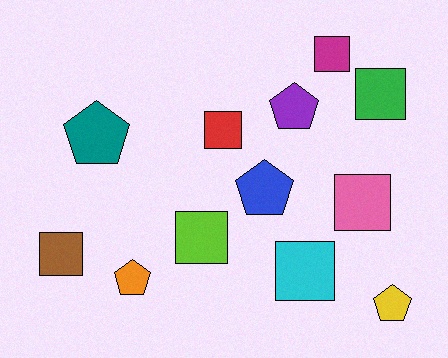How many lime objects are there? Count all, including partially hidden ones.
There is 1 lime object.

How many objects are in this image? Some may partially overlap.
There are 12 objects.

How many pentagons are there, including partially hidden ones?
There are 5 pentagons.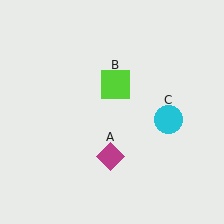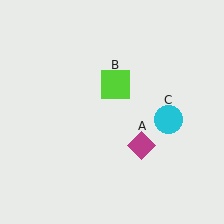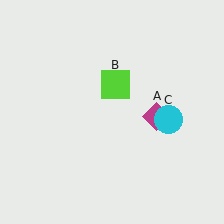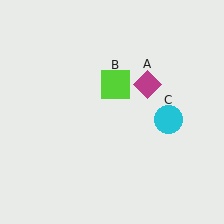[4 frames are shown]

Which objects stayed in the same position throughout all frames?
Lime square (object B) and cyan circle (object C) remained stationary.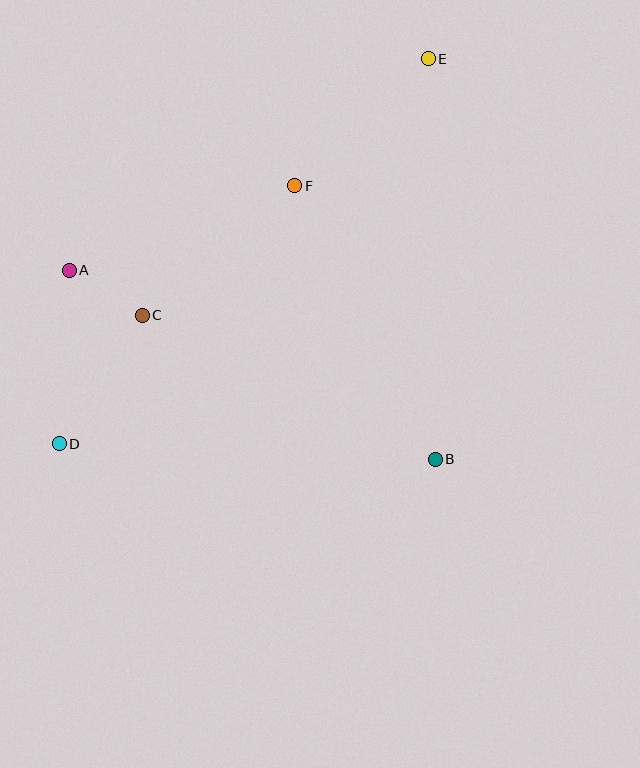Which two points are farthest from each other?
Points D and E are farthest from each other.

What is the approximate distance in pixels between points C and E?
The distance between C and E is approximately 384 pixels.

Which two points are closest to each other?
Points A and C are closest to each other.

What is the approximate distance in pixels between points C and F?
The distance between C and F is approximately 200 pixels.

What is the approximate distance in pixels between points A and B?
The distance between A and B is approximately 412 pixels.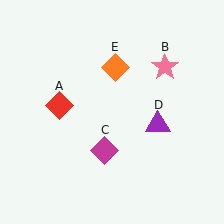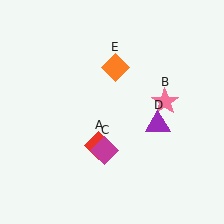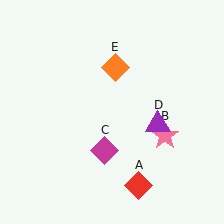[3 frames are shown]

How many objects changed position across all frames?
2 objects changed position: red diamond (object A), pink star (object B).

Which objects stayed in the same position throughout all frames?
Magenta diamond (object C) and purple triangle (object D) and orange diamond (object E) remained stationary.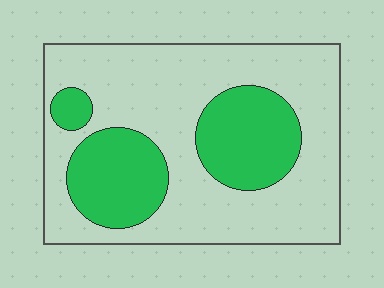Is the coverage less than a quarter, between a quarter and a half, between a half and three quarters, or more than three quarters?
Between a quarter and a half.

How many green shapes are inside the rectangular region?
3.